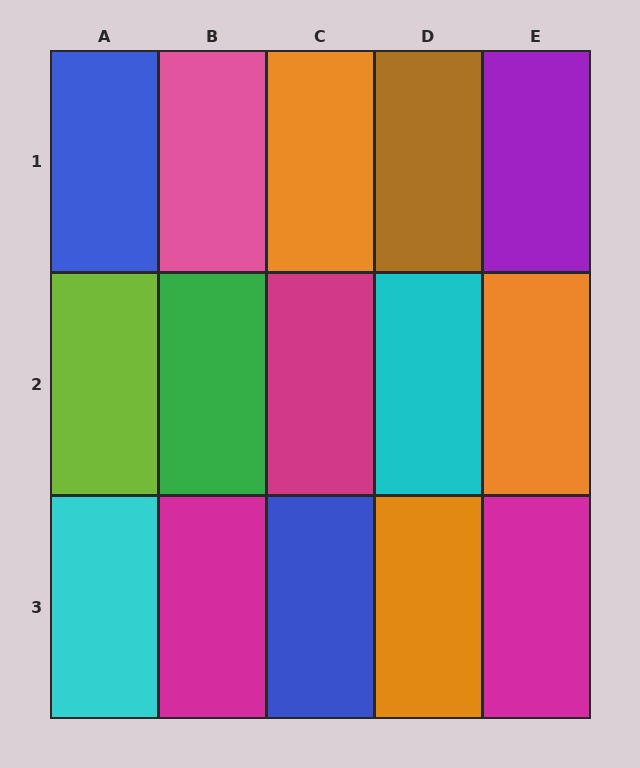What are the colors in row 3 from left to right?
Cyan, magenta, blue, orange, magenta.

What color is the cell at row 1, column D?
Brown.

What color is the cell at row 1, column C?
Orange.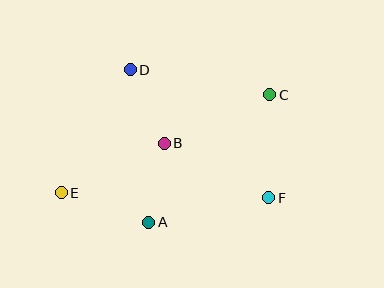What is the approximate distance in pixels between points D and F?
The distance between D and F is approximately 188 pixels.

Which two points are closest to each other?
Points A and B are closest to each other.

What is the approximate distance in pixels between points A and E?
The distance between A and E is approximately 92 pixels.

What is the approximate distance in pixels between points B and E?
The distance between B and E is approximately 114 pixels.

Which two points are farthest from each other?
Points C and E are farthest from each other.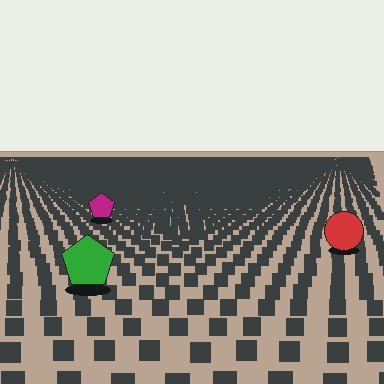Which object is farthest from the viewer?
The magenta pentagon is farthest from the viewer. It appears smaller and the ground texture around it is denser.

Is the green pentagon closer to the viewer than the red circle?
Yes. The green pentagon is closer — you can tell from the texture gradient: the ground texture is coarser near it.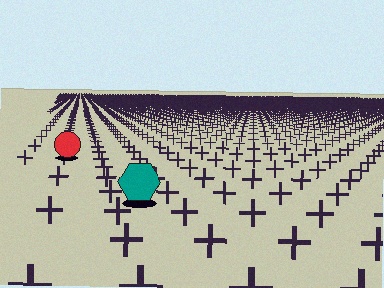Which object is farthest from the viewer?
The red circle is farthest from the viewer. It appears smaller and the ground texture around it is denser.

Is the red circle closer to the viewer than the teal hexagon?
No. The teal hexagon is closer — you can tell from the texture gradient: the ground texture is coarser near it.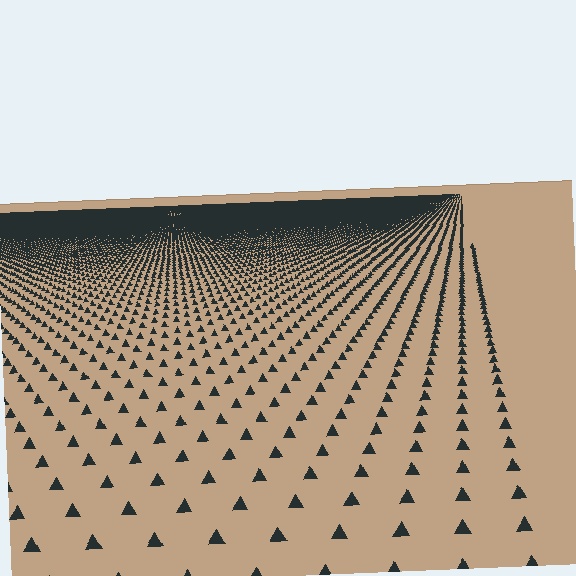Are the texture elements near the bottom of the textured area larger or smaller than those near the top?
Larger. Near the bottom, elements are closer to the viewer and appear at a bigger on-screen size.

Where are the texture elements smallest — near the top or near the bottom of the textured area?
Near the top.